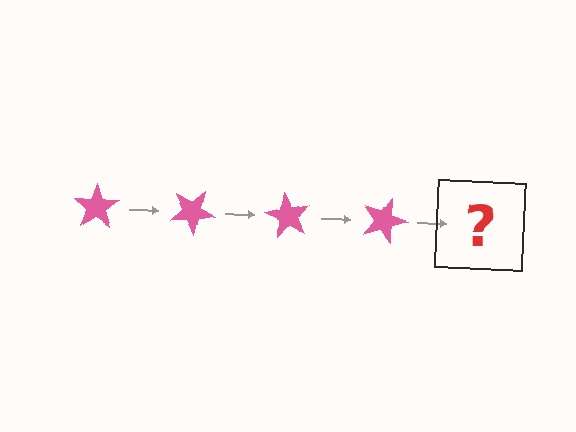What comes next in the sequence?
The next element should be a pink star rotated 120 degrees.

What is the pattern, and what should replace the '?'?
The pattern is that the star rotates 30 degrees each step. The '?' should be a pink star rotated 120 degrees.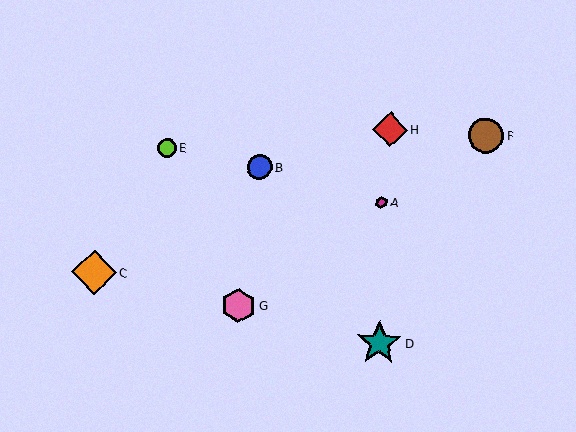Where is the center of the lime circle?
The center of the lime circle is at (167, 148).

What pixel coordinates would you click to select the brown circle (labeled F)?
Click at (486, 136) to select the brown circle F.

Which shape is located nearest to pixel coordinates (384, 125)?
The red diamond (labeled H) at (390, 129) is nearest to that location.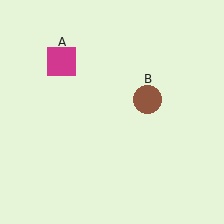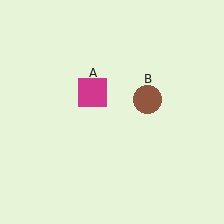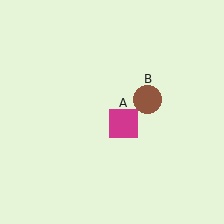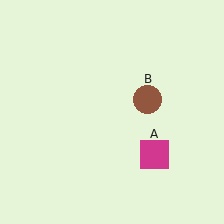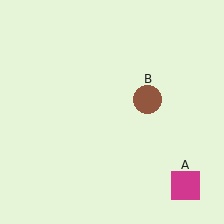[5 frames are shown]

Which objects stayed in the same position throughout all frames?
Brown circle (object B) remained stationary.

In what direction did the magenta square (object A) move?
The magenta square (object A) moved down and to the right.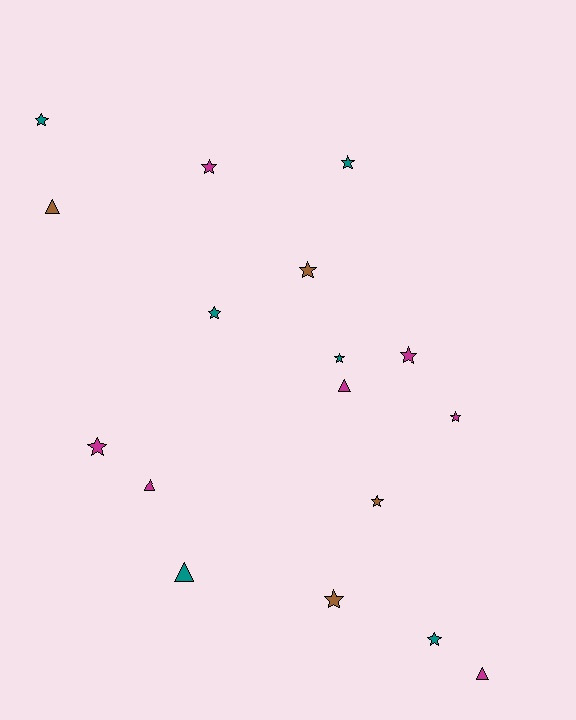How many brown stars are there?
There are 3 brown stars.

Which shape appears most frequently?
Star, with 12 objects.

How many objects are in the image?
There are 17 objects.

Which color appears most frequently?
Magenta, with 7 objects.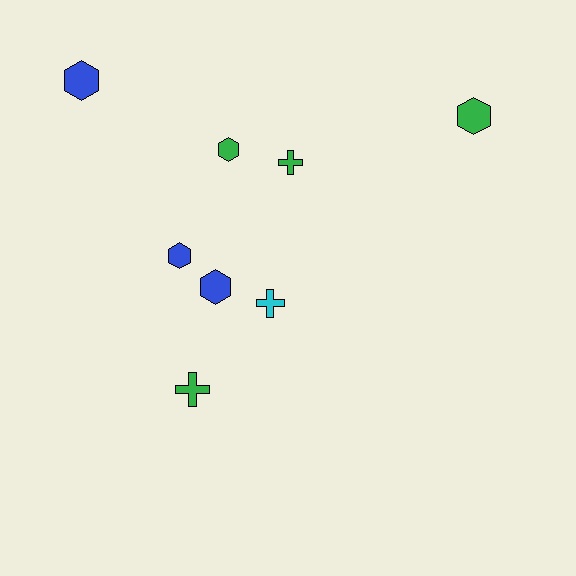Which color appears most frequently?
Green, with 4 objects.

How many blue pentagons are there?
There are no blue pentagons.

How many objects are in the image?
There are 8 objects.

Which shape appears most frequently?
Hexagon, with 5 objects.